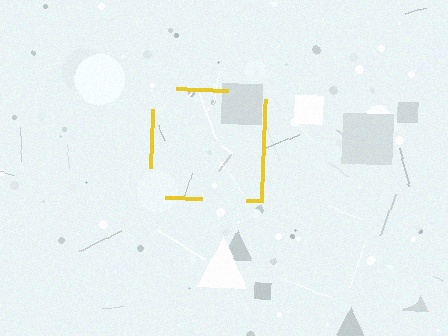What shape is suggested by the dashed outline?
The dashed outline suggests a square.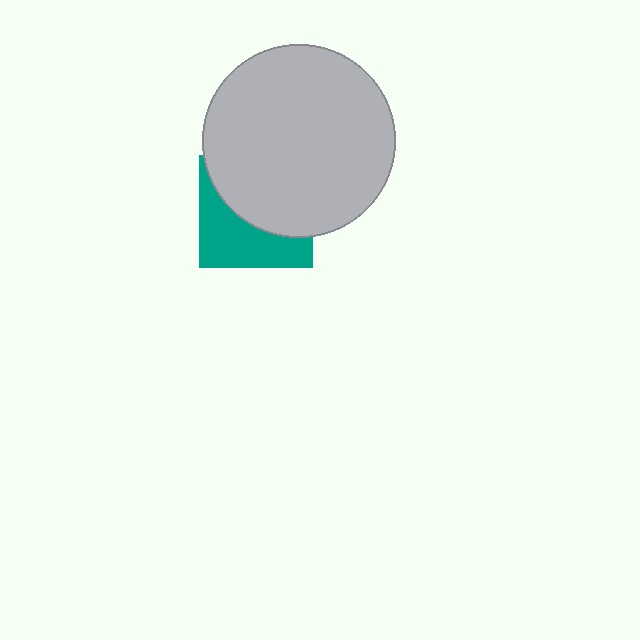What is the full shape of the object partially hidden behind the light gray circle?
The partially hidden object is a teal square.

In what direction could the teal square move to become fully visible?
The teal square could move down. That would shift it out from behind the light gray circle entirely.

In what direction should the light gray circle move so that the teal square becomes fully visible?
The light gray circle should move up. That is the shortest direction to clear the overlap and leave the teal square fully visible.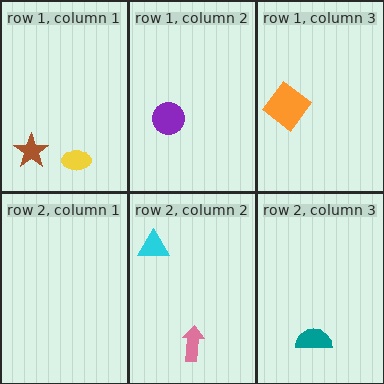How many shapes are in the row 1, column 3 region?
1.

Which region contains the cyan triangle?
The row 2, column 2 region.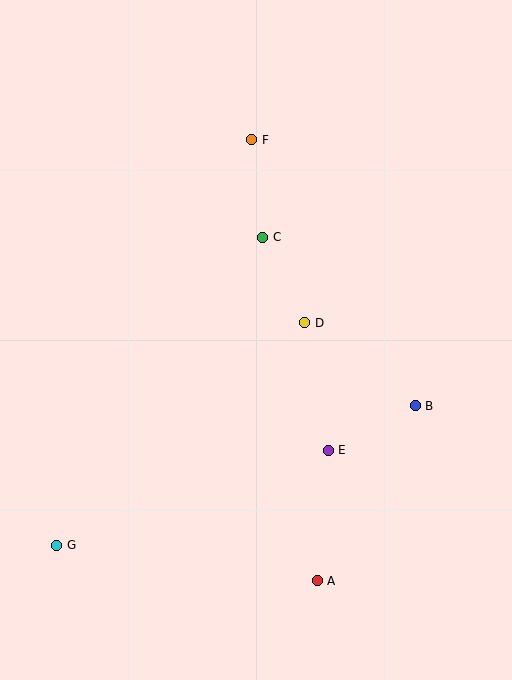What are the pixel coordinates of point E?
Point E is at (328, 450).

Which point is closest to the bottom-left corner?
Point G is closest to the bottom-left corner.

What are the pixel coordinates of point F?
Point F is at (252, 140).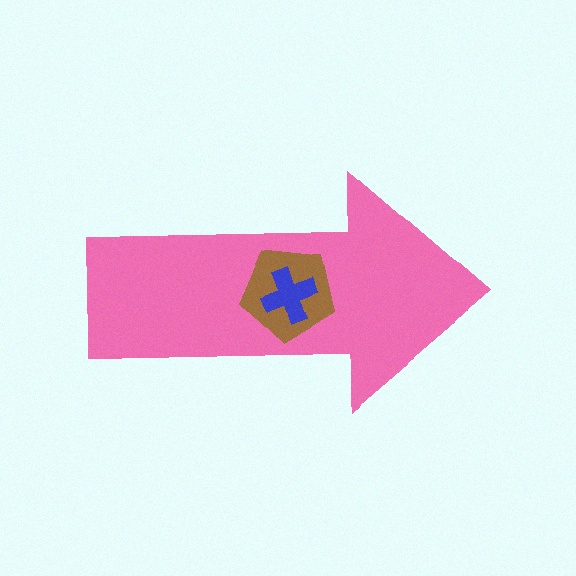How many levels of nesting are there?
3.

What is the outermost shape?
The pink arrow.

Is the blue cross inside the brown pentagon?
Yes.